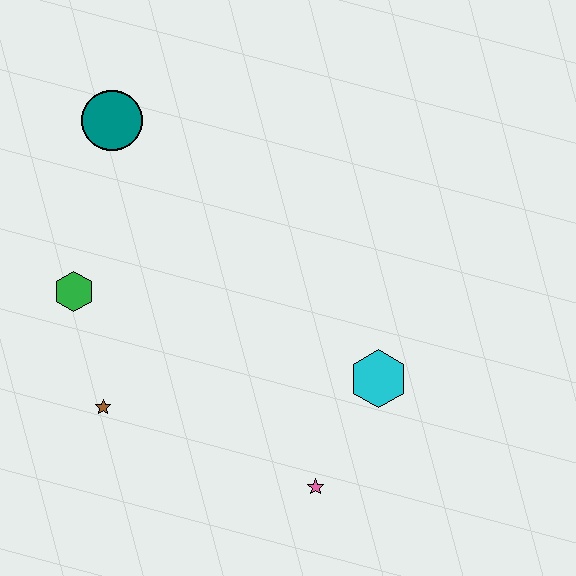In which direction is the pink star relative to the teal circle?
The pink star is below the teal circle.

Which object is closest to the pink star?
The cyan hexagon is closest to the pink star.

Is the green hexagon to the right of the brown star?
No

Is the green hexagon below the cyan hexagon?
No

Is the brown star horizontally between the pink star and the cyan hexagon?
No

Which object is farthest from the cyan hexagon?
The teal circle is farthest from the cyan hexagon.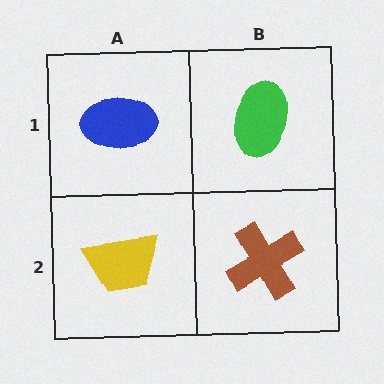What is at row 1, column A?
A blue ellipse.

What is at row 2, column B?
A brown cross.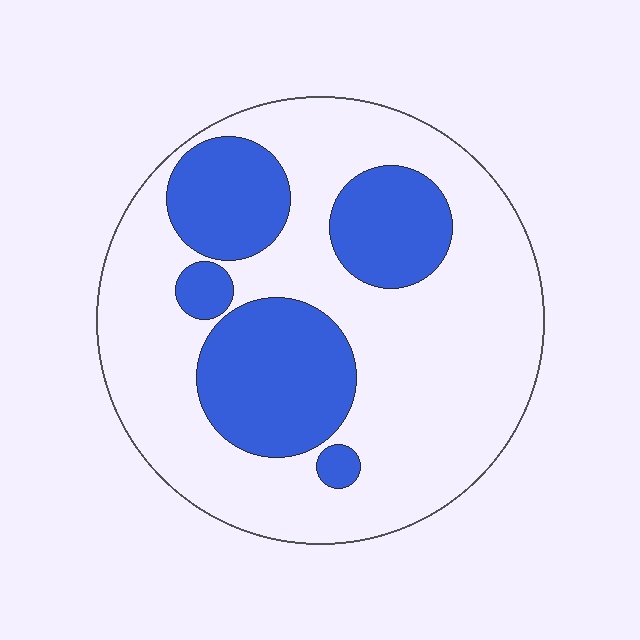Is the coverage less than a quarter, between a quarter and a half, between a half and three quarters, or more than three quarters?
Between a quarter and a half.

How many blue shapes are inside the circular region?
5.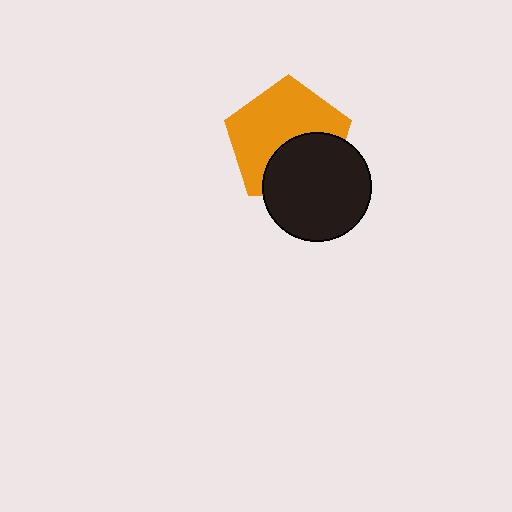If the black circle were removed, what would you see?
You would see the complete orange pentagon.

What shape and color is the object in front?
The object in front is a black circle.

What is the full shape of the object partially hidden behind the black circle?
The partially hidden object is an orange pentagon.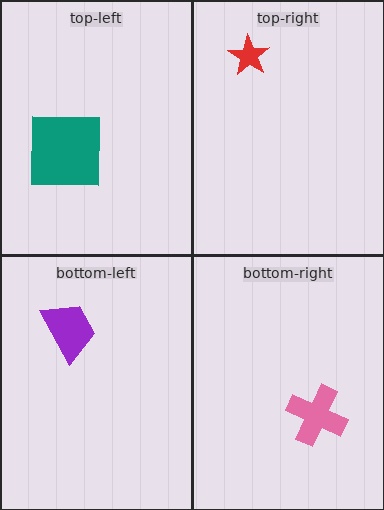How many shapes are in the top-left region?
1.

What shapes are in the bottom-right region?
The pink cross.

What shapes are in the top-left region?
The teal square.